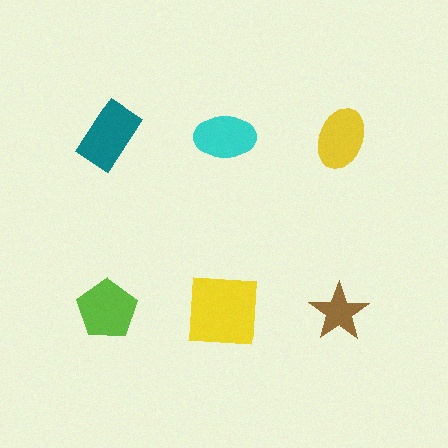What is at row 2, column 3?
A brown star.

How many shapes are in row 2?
3 shapes.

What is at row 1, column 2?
A cyan ellipse.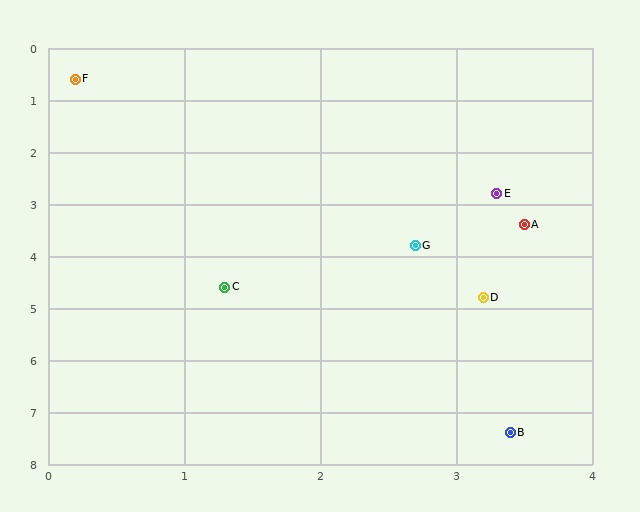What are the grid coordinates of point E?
Point E is at approximately (3.3, 2.8).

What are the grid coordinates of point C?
Point C is at approximately (1.3, 4.6).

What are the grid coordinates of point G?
Point G is at approximately (2.7, 3.8).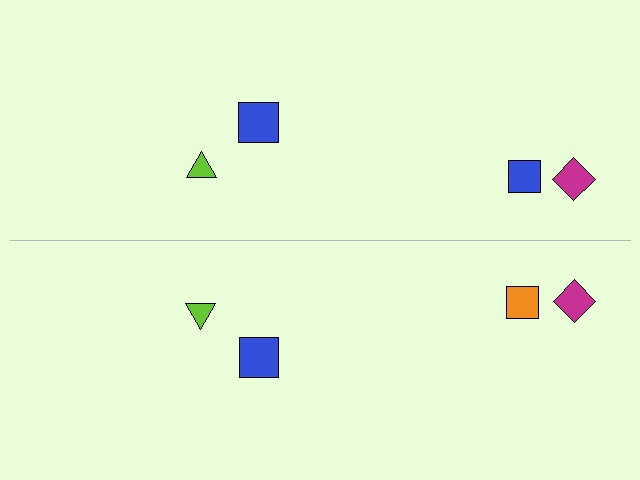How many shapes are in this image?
There are 8 shapes in this image.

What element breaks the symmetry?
The orange square on the bottom side breaks the symmetry — its mirror counterpart is blue.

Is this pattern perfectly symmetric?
No, the pattern is not perfectly symmetric. The orange square on the bottom side breaks the symmetry — its mirror counterpart is blue.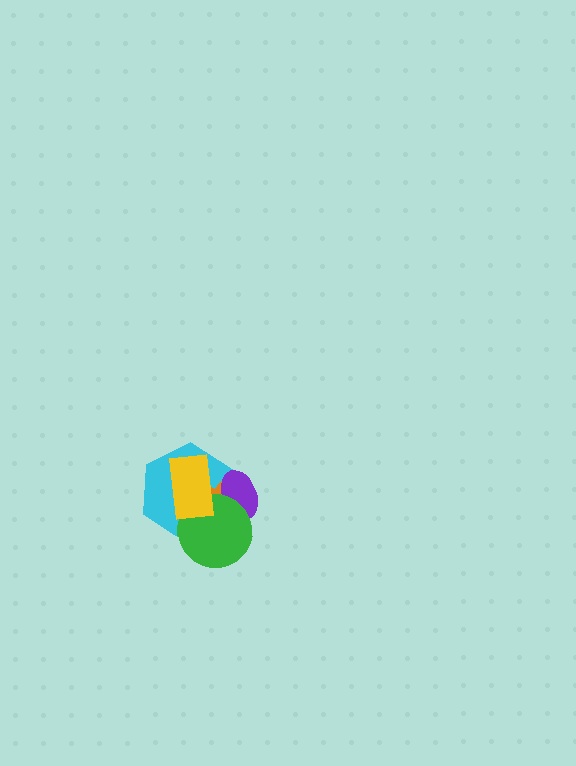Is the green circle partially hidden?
Yes, it is partially covered by another shape.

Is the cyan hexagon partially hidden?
Yes, it is partially covered by another shape.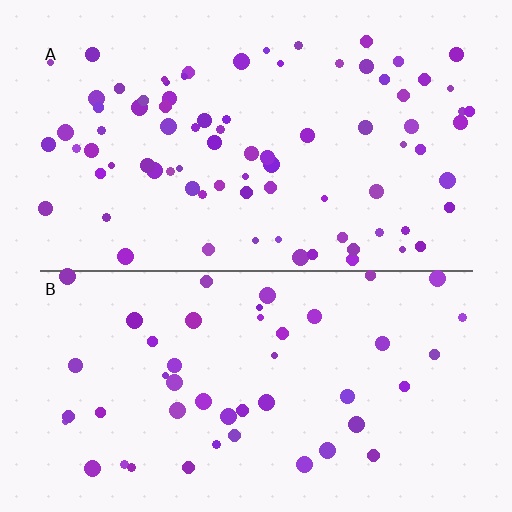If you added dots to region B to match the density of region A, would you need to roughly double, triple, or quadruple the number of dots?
Approximately double.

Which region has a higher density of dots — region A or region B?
A (the top).